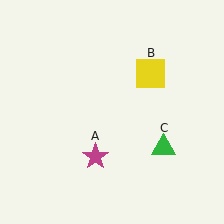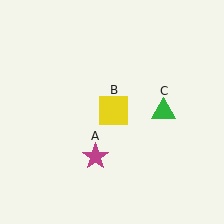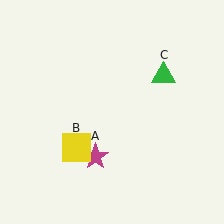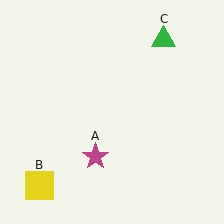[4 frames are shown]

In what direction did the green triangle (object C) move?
The green triangle (object C) moved up.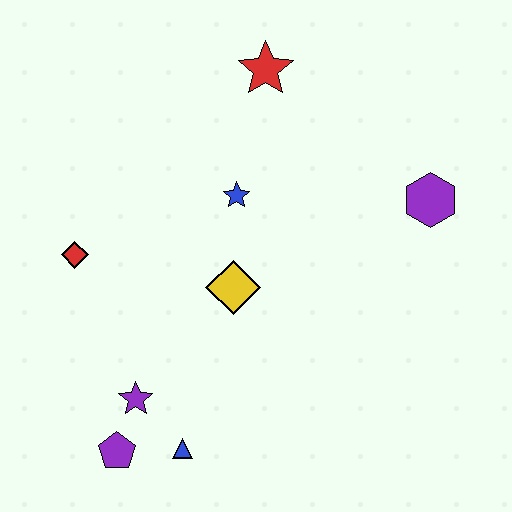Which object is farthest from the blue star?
The purple pentagon is farthest from the blue star.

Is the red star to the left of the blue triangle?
No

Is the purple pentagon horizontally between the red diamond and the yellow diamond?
Yes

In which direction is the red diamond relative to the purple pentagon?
The red diamond is above the purple pentagon.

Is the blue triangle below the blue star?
Yes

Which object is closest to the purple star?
The purple pentagon is closest to the purple star.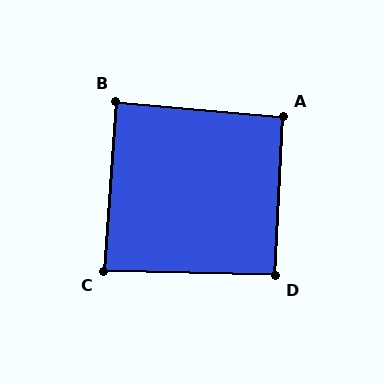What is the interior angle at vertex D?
Approximately 91 degrees (approximately right).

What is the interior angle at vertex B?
Approximately 89 degrees (approximately right).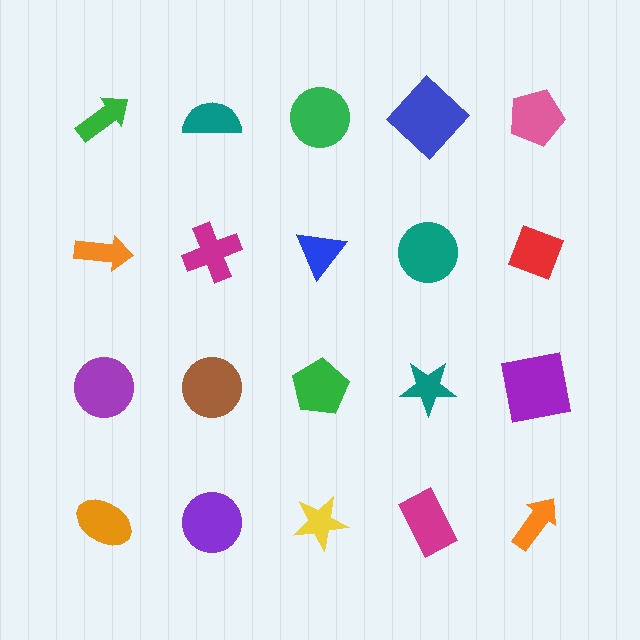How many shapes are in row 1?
5 shapes.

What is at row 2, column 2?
A magenta cross.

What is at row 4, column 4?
A magenta rectangle.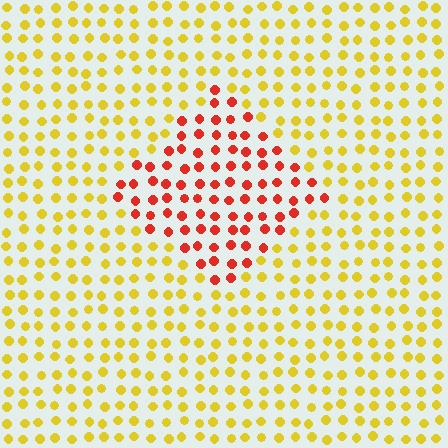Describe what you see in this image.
The image is filled with small yellow elements in a uniform arrangement. A diamond-shaped region is visible where the elements are tinted to a slightly different hue, forming a subtle color boundary.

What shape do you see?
I see a diamond.